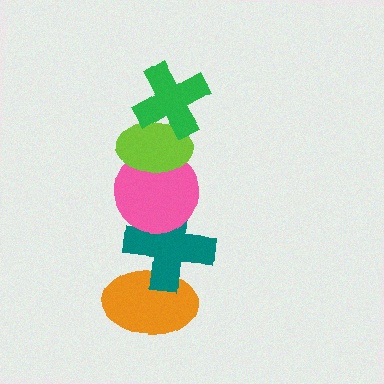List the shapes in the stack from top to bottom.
From top to bottom: the green cross, the lime ellipse, the pink circle, the teal cross, the orange ellipse.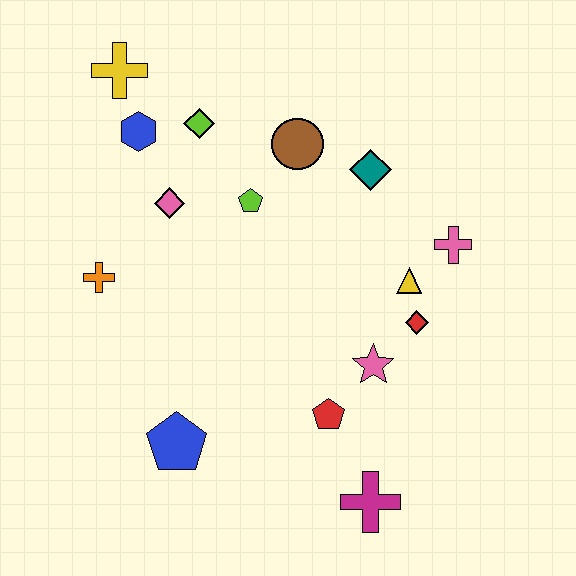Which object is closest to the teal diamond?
The brown circle is closest to the teal diamond.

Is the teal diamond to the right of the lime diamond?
Yes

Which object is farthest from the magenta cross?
The yellow cross is farthest from the magenta cross.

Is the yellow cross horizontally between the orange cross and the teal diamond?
Yes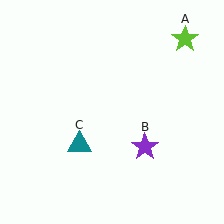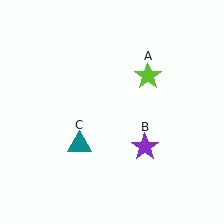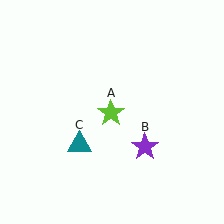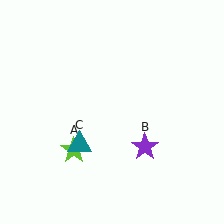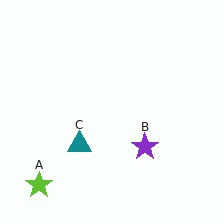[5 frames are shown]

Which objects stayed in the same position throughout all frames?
Purple star (object B) and teal triangle (object C) remained stationary.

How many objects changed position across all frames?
1 object changed position: lime star (object A).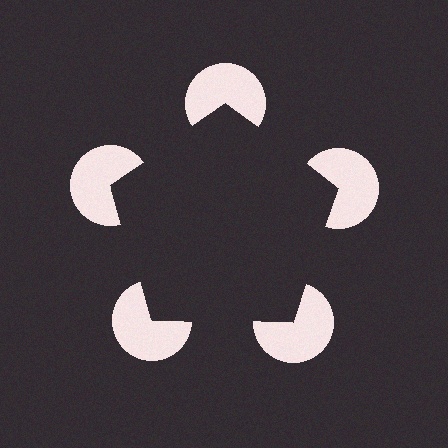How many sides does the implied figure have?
5 sides.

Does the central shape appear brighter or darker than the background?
It typically appears slightly darker than the background, even though no actual brightness change is drawn.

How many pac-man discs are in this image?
There are 5 — one at each vertex of the illusory pentagon.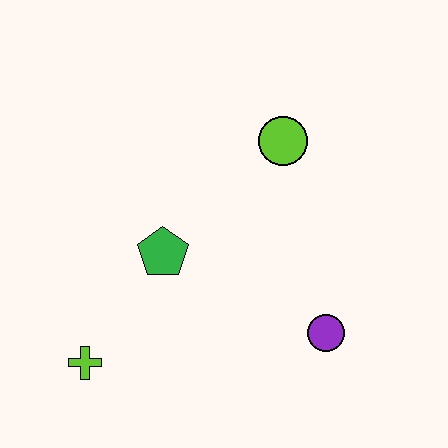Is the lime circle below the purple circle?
No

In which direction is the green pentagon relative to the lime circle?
The green pentagon is to the left of the lime circle.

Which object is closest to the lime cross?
The green pentagon is closest to the lime cross.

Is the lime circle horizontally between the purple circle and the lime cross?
Yes